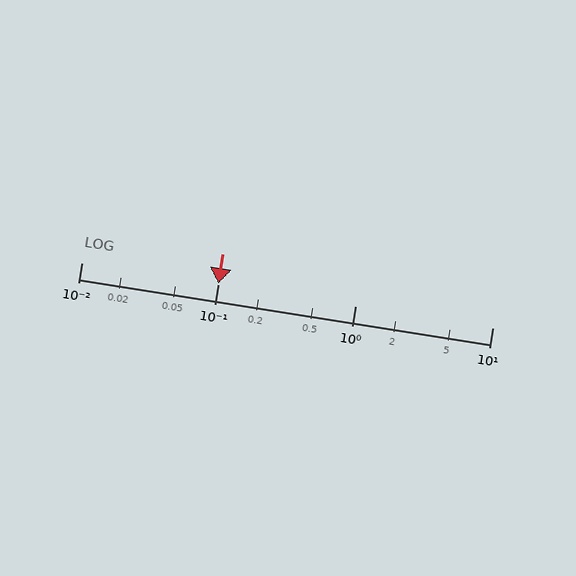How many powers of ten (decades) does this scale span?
The scale spans 3 decades, from 0.01 to 10.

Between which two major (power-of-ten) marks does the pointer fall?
The pointer is between 0.1 and 1.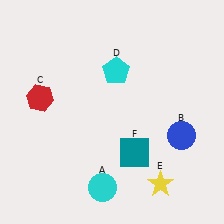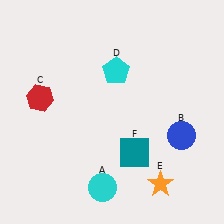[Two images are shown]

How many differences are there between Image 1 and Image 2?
There is 1 difference between the two images.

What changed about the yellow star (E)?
In Image 1, E is yellow. In Image 2, it changed to orange.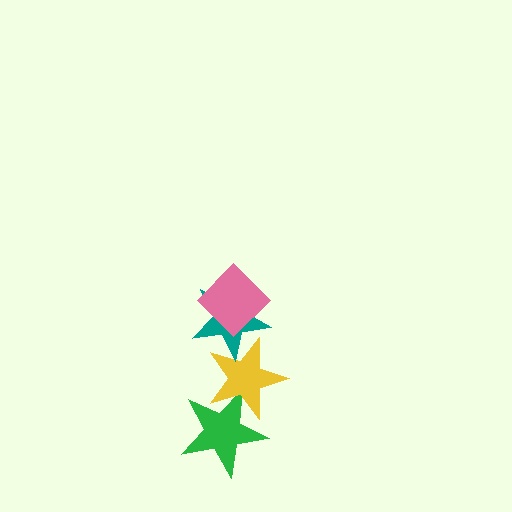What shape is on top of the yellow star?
The teal star is on top of the yellow star.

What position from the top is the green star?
The green star is 4th from the top.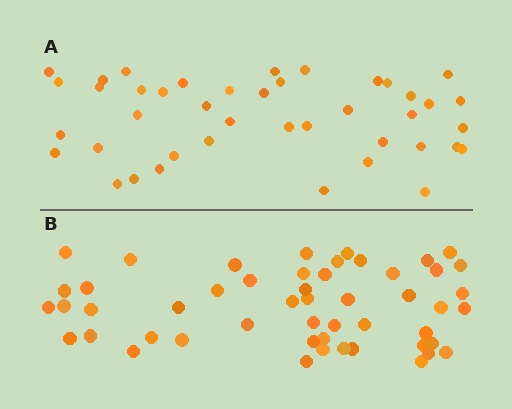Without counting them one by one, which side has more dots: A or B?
Region B (the bottom region) has more dots.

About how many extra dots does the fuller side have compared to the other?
Region B has roughly 8 or so more dots than region A.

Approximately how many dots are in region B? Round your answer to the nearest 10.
About 50 dots. (The exact count is 51, which rounds to 50.)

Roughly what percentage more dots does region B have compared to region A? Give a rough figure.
About 20% more.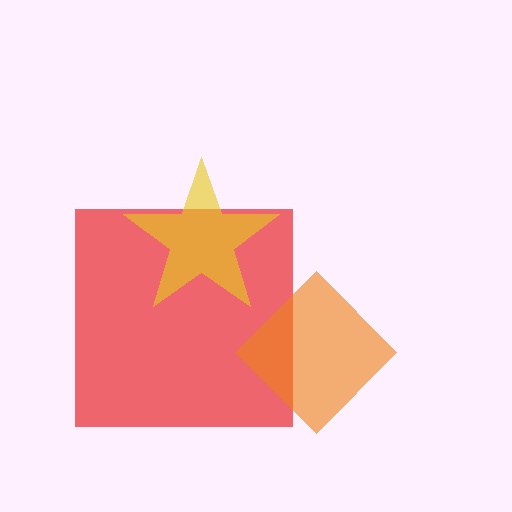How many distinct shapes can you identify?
There are 3 distinct shapes: a red square, a yellow star, an orange diamond.